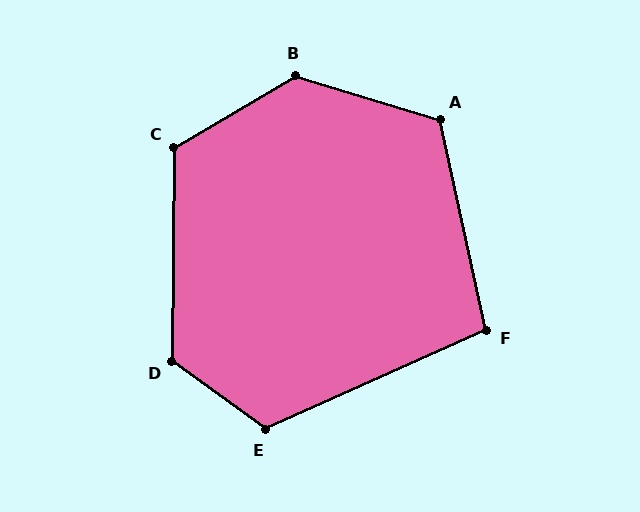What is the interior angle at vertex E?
Approximately 120 degrees (obtuse).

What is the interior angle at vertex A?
Approximately 119 degrees (obtuse).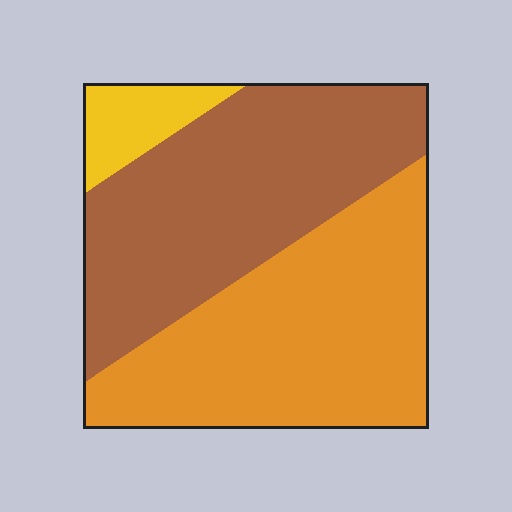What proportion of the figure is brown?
Brown covers around 45% of the figure.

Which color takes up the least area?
Yellow, at roughly 10%.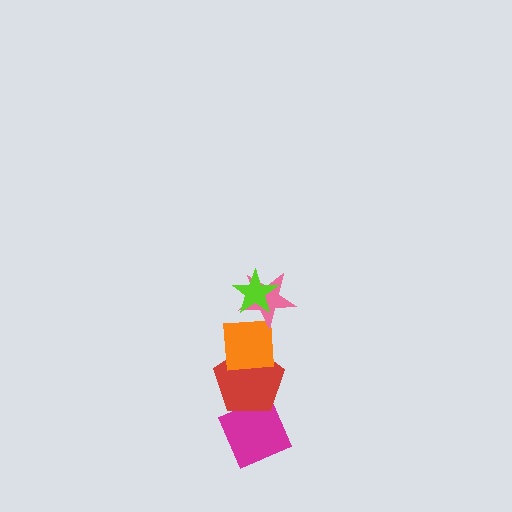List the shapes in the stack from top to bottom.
From top to bottom: the lime star, the pink star, the orange square, the red pentagon, the magenta diamond.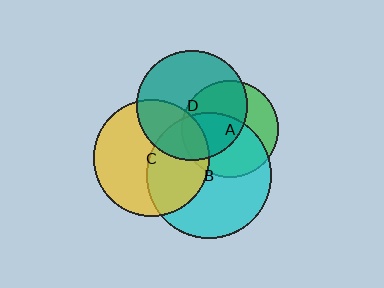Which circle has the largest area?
Circle B (cyan).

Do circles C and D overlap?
Yes.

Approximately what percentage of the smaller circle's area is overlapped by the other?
Approximately 30%.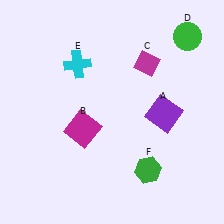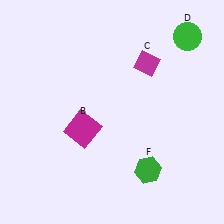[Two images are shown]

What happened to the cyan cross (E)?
The cyan cross (E) was removed in Image 2. It was in the top-left area of Image 1.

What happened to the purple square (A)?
The purple square (A) was removed in Image 2. It was in the bottom-right area of Image 1.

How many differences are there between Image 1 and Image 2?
There are 2 differences between the two images.